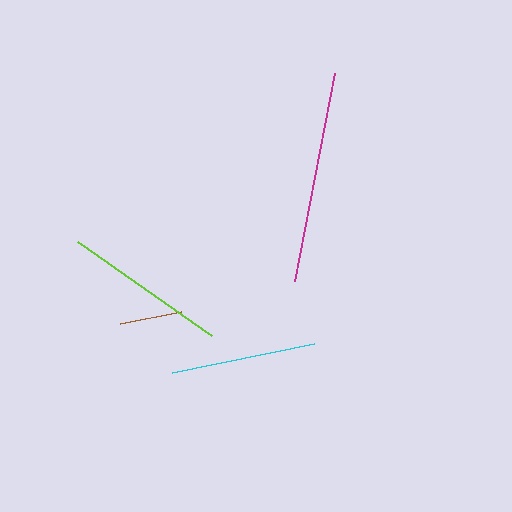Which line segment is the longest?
The magenta line is the longest at approximately 212 pixels.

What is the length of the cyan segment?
The cyan segment is approximately 145 pixels long.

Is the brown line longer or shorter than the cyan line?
The cyan line is longer than the brown line.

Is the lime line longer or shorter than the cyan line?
The lime line is longer than the cyan line.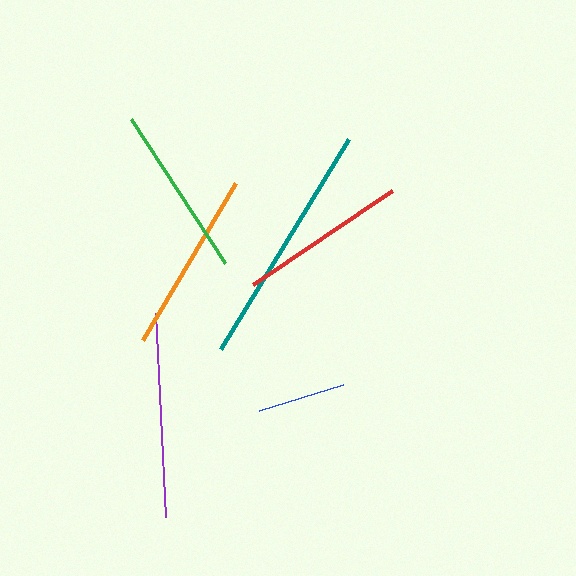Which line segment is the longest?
The teal line is the longest at approximately 246 pixels.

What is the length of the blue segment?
The blue segment is approximately 88 pixels long.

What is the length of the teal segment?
The teal segment is approximately 246 pixels long.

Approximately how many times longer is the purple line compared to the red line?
The purple line is approximately 1.2 times the length of the red line.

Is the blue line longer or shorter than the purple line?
The purple line is longer than the blue line.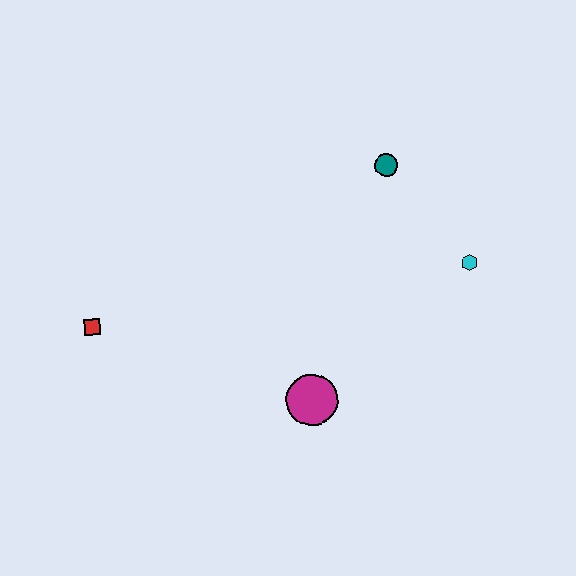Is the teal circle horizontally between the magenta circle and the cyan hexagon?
Yes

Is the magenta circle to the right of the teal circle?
No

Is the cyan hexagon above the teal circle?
No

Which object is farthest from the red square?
The cyan hexagon is farthest from the red square.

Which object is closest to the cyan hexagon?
The teal circle is closest to the cyan hexagon.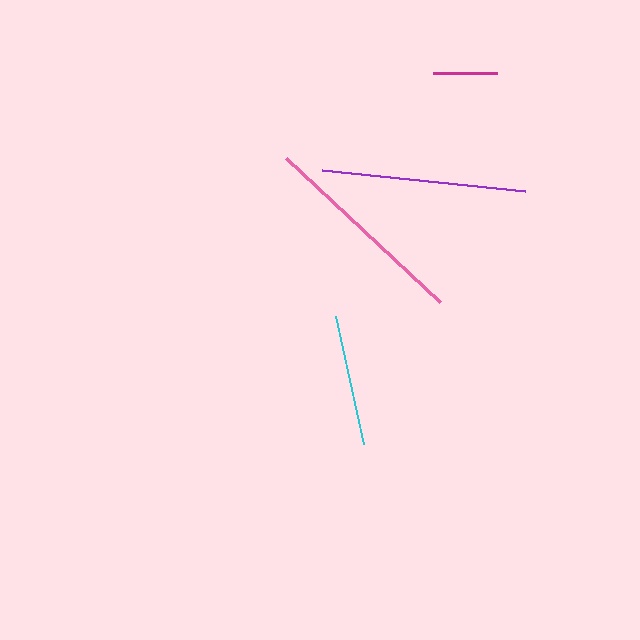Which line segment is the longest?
The pink line is the longest at approximately 211 pixels.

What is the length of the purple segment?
The purple segment is approximately 204 pixels long.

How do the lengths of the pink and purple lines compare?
The pink and purple lines are approximately the same length.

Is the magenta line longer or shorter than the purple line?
The purple line is longer than the magenta line.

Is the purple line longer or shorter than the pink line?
The pink line is longer than the purple line.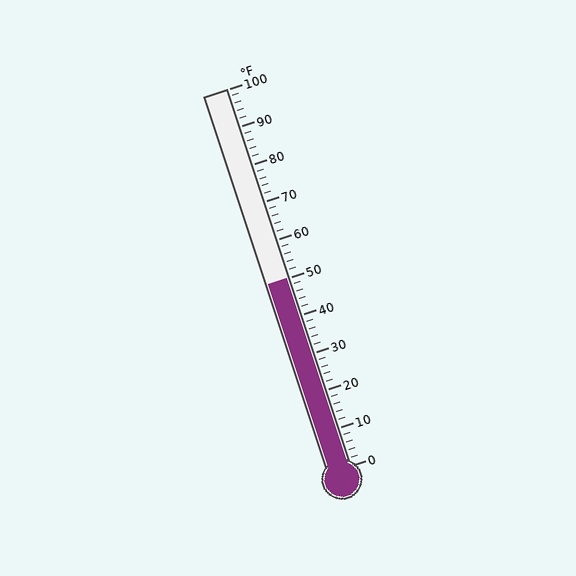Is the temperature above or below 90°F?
The temperature is below 90°F.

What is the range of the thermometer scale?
The thermometer scale ranges from 0°F to 100°F.